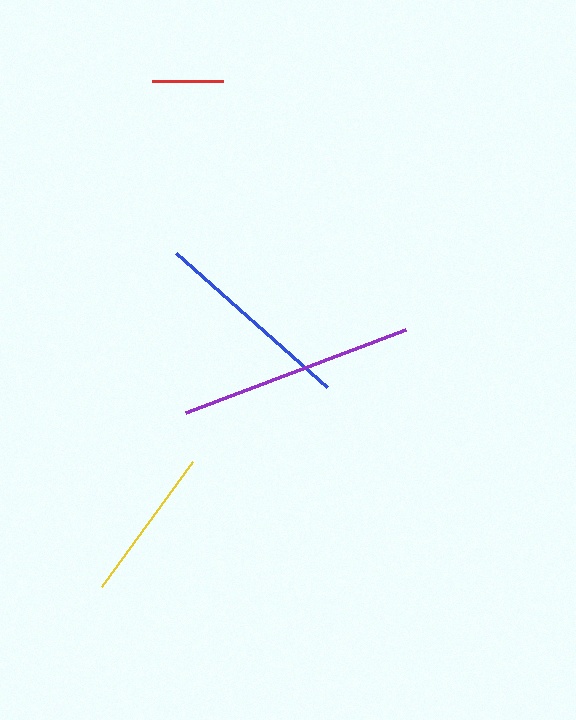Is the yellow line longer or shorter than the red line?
The yellow line is longer than the red line.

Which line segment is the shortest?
The red line is the shortest at approximately 71 pixels.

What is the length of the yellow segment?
The yellow segment is approximately 155 pixels long.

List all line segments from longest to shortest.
From longest to shortest: purple, blue, yellow, red.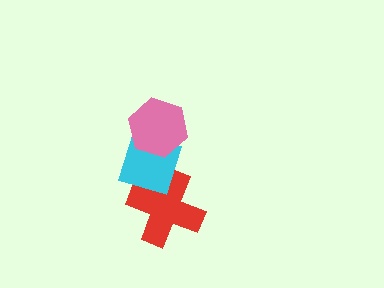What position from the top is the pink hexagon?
The pink hexagon is 1st from the top.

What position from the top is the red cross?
The red cross is 3rd from the top.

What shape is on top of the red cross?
The cyan diamond is on top of the red cross.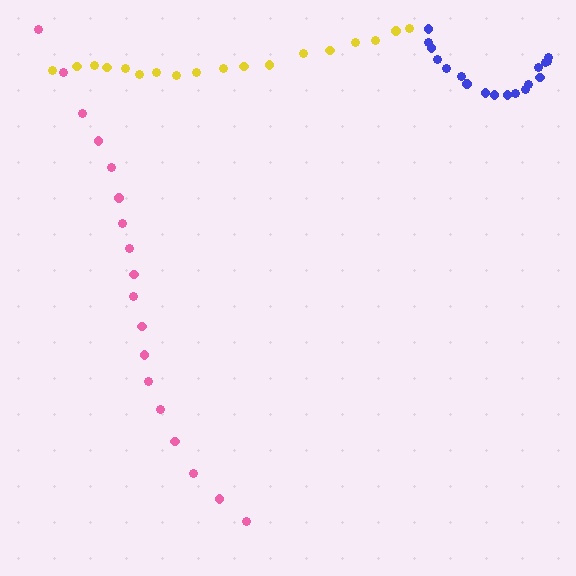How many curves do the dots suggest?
There are 3 distinct paths.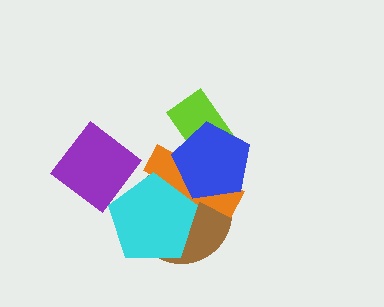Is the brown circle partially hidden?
Yes, it is partially covered by another shape.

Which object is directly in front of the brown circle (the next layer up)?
The orange cross is directly in front of the brown circle.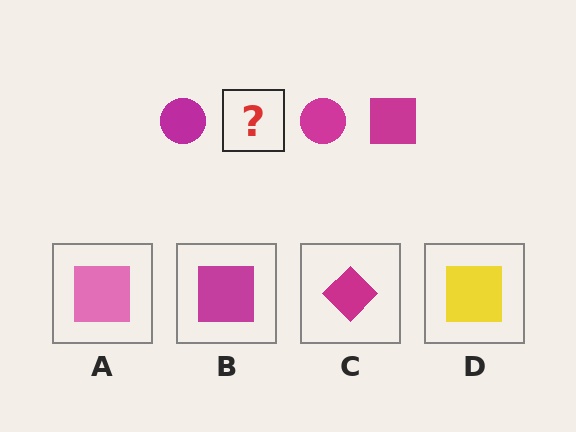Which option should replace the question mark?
Option B.